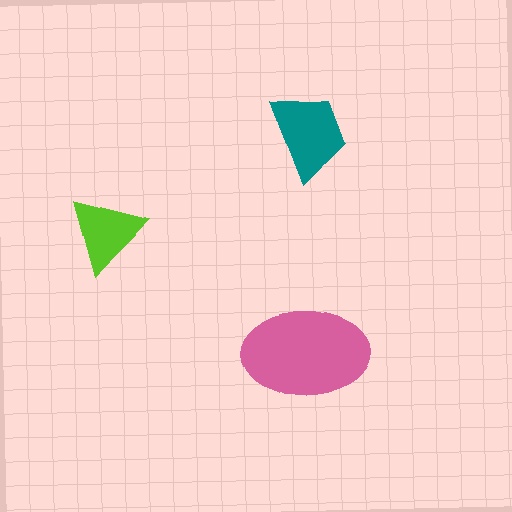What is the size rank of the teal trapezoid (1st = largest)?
2nd.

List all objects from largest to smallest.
The pink ellipse, the teal trapezoid, the lime triangle.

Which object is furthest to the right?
The teal trapezoid is rightmost.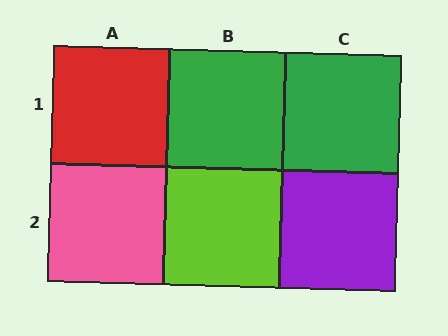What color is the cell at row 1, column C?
Green.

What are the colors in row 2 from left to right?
Pink, lime, purple.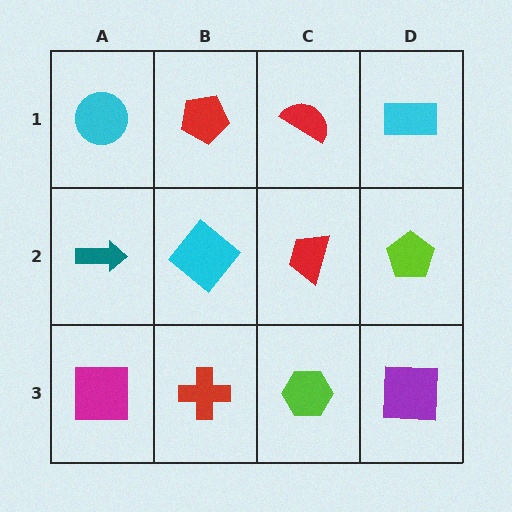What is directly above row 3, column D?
A lime pentagon.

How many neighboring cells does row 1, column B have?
3.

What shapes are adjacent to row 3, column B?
A cyan diamond (row 2, column B), a magenta square (row 3, column A), a lime hexagon (row 3, column C).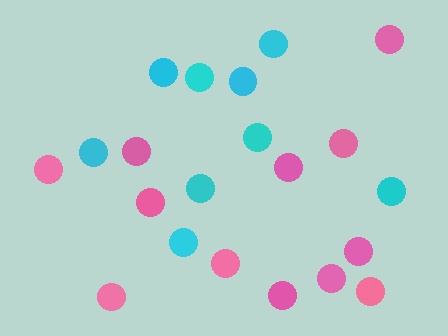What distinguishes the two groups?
There are 2 groups: one group of cyan circles (9) and one group of pink circles (12).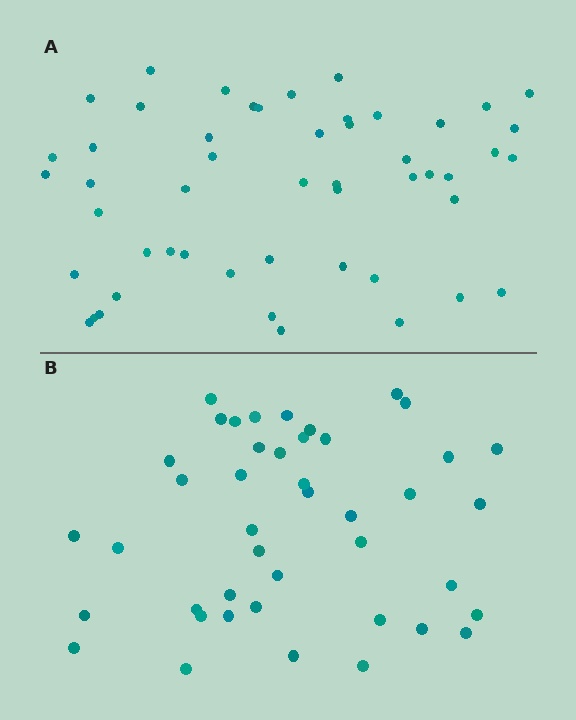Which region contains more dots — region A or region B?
Region A (the top region) has more dots.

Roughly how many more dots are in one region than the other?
Region A has roughly 8 or so more dots than region B.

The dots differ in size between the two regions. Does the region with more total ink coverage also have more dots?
No. Region B has more total ink coverage because its dots are larger, but region A actually contains more individual dots. Total area can be misleading — the number of items is what matters here.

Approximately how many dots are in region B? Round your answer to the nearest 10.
About 40 dots. (The exact count is 43, which rounds to 40.)